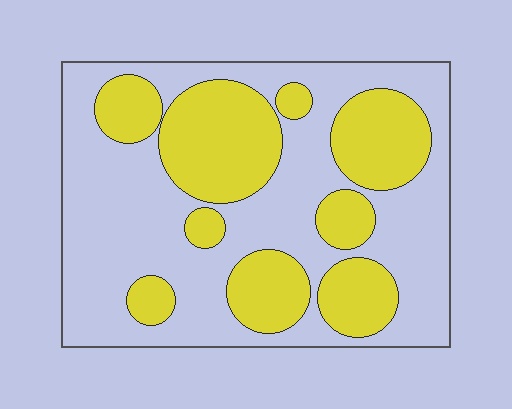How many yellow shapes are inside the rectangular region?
9.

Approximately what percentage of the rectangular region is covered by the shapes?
Approximately 40%.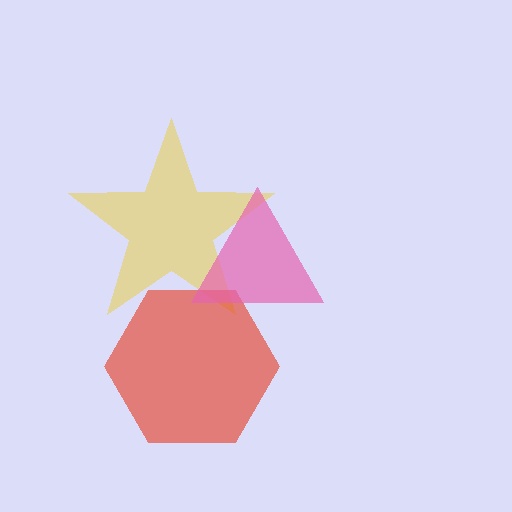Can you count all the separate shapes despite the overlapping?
Yes, there are 3 separate shapes.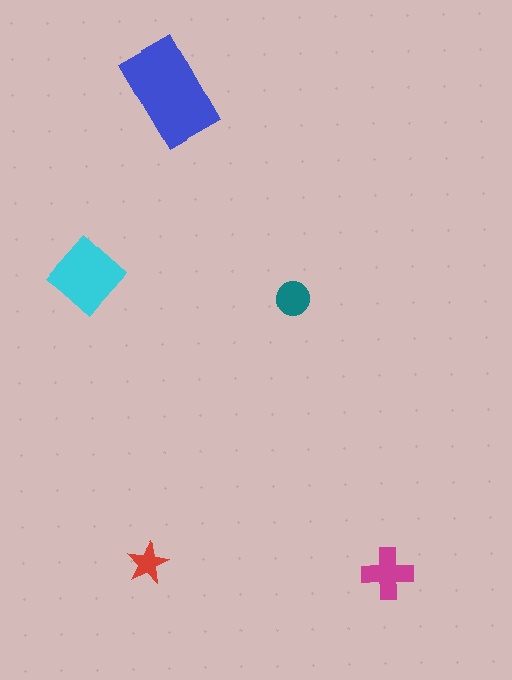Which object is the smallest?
The red star.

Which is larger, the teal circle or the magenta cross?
The magenta cross.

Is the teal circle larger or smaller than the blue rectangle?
Smaller.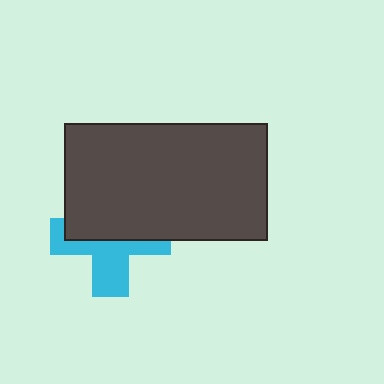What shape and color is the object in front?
The object in front is a dark gray rectangle.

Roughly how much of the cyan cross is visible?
About half of it is visible (roughly 46%).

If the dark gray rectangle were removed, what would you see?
You would see the complete cyan cross.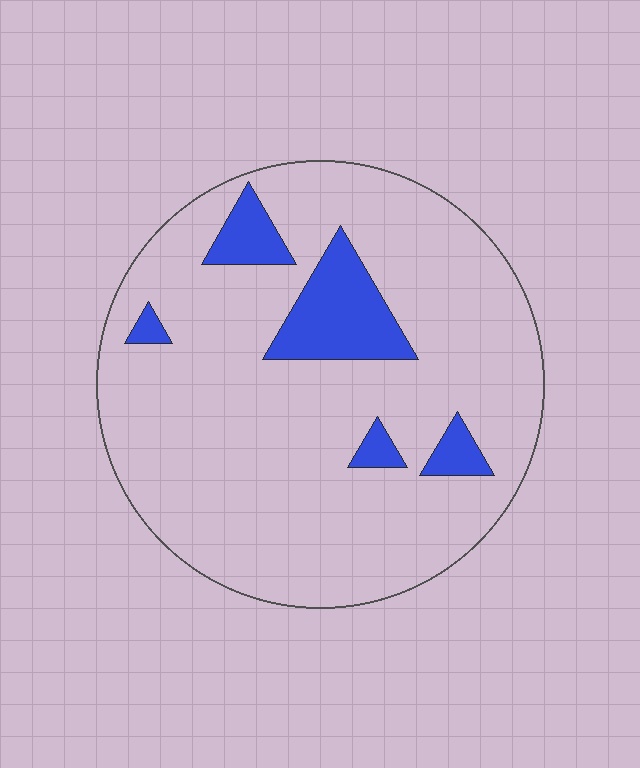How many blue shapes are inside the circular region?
5.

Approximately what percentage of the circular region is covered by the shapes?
Approximately 15%.